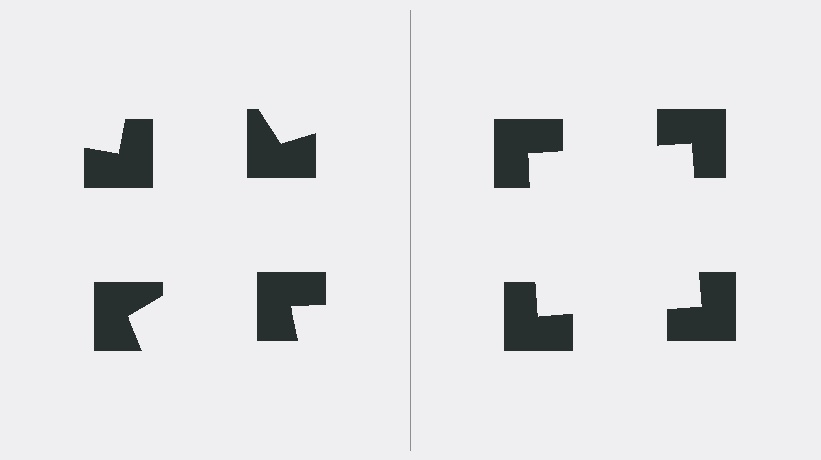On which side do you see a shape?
An illusory square appears on the right side. On the left side the wedge cuts are rotated, so no coherent shape forms.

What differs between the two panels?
The notched squares are positioned identically on both sides; only the wedge orientations differ. On the right they align to a square; on the left they are misaligned.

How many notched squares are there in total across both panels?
8 — 4 on each side.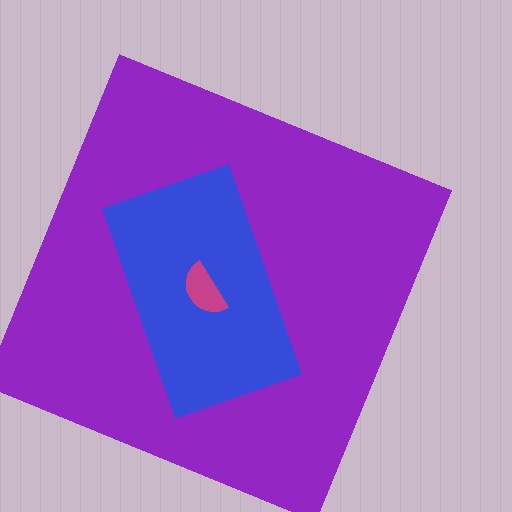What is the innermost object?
The magenta semicircle.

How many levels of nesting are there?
3.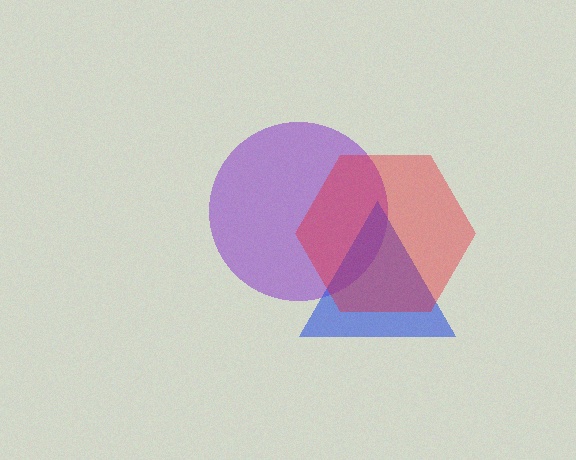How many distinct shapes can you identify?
There are 3 distinct shapes: a purple circle, a blue triangle, a red hexagon.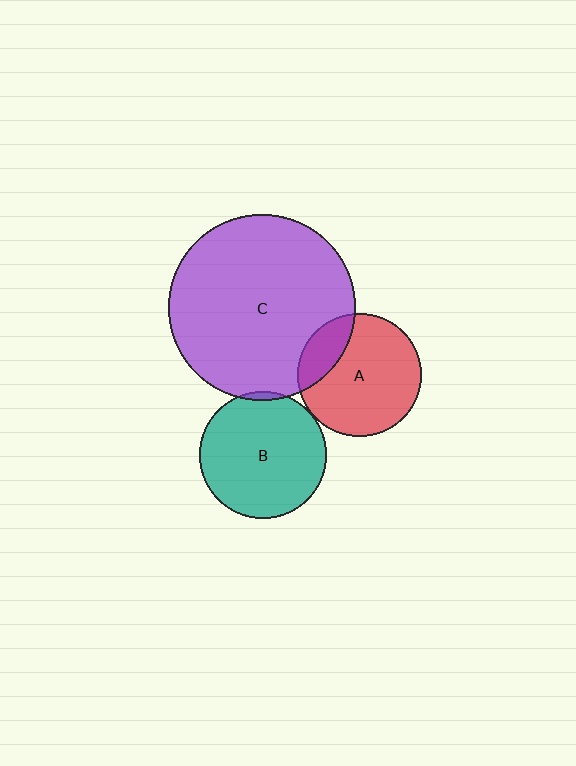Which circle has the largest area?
Circle C (purple).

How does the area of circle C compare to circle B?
Approximately 2.2 times.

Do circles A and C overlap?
Yes.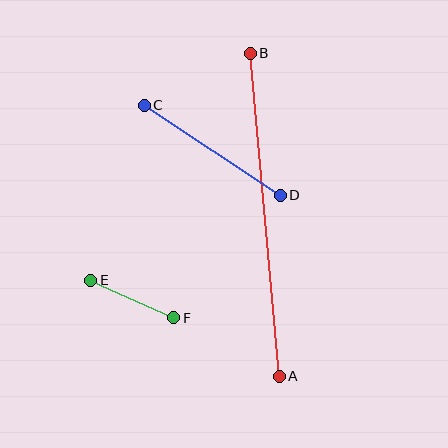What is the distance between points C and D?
The distance is approximately 163 pixels.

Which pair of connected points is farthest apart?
Points A and B are farthest apart.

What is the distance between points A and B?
The distance is approximately 324 pixels.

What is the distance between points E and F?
The distance is approximately 91 pixels.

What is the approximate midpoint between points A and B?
The midpoint is at approximately (265, 215) pixels.